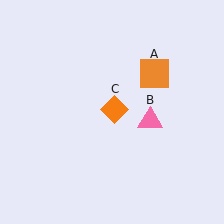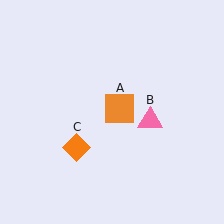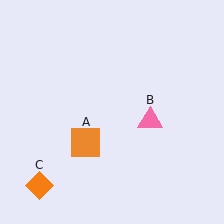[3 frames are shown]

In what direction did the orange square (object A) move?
The orange square (object A) moved down and to the left.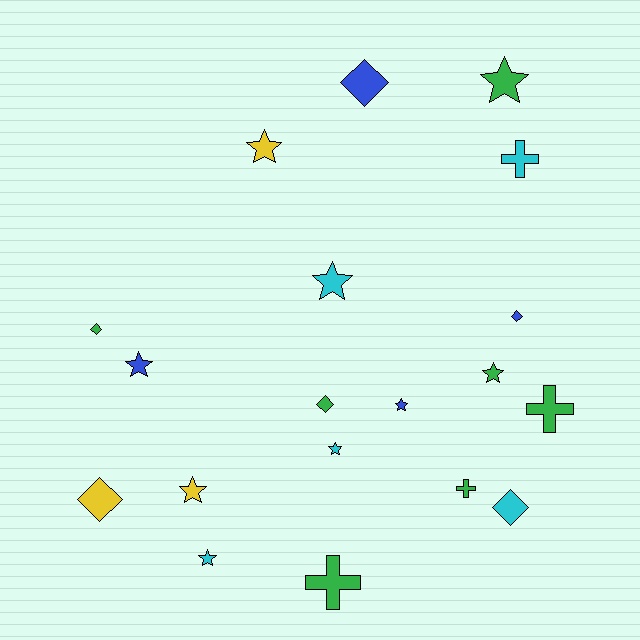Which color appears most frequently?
Green, with 7 objects.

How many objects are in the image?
There are 19 objects.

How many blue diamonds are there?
There are 2 blue diamonds.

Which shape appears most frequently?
Star, with 9 objects.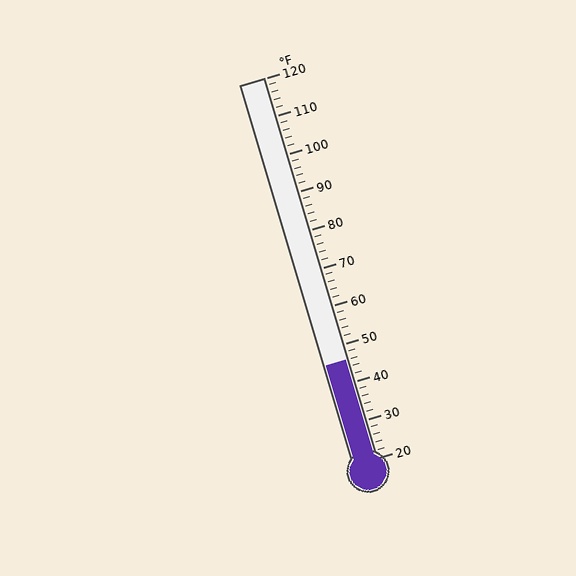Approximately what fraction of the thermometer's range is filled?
The thermometer is filled to approximately 25% of its range.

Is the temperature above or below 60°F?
The temperature is below 60°F.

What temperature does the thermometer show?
The thermometer shows approximately 46°F.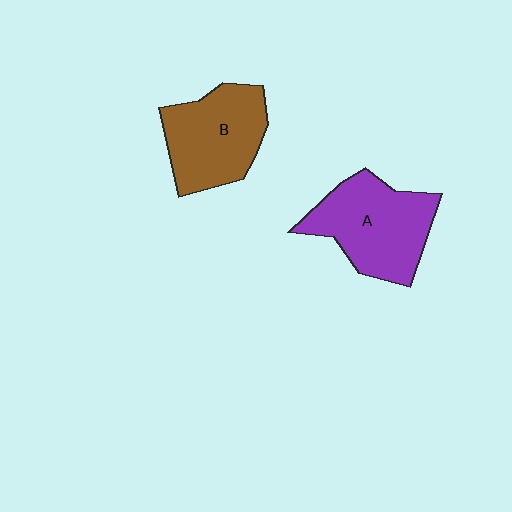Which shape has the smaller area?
Shape B (brown).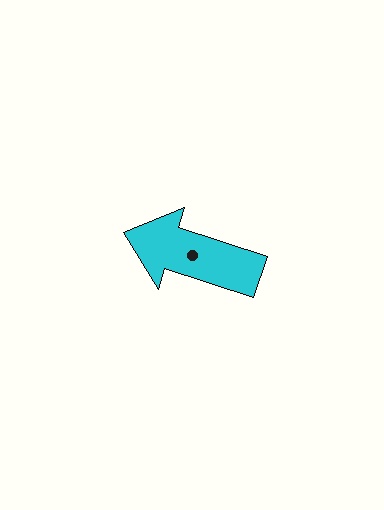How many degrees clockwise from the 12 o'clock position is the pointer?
Approximately 288 degrees.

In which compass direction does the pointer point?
West.